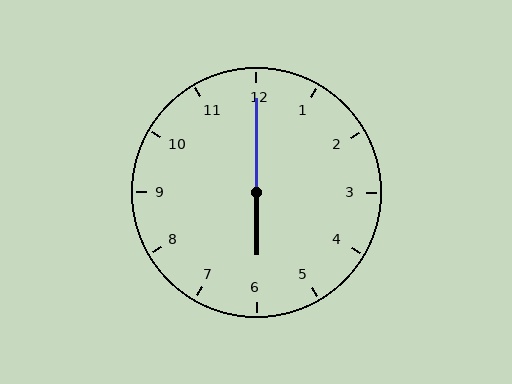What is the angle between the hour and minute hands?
Approximately 180 degrees.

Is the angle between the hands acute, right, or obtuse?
It is obtuse.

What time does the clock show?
6:00.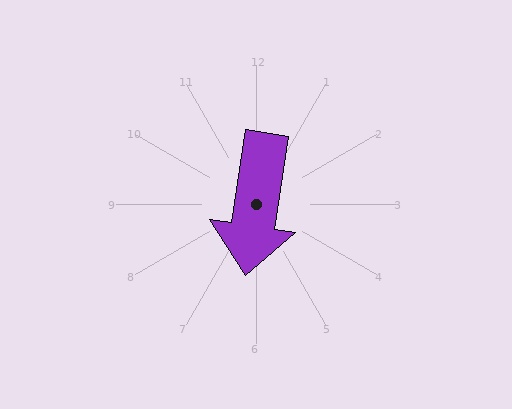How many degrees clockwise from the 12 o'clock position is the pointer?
Approximately 189 degrees.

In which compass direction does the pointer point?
South.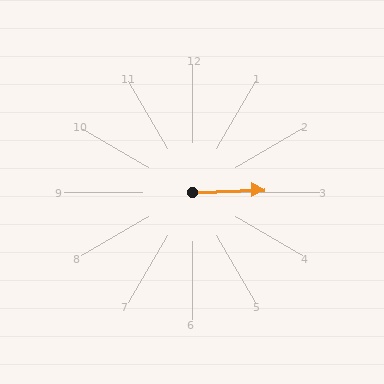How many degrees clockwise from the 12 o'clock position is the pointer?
Approximately 88 degrees.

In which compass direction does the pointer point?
East.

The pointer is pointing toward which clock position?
Roughly 3 o'clock.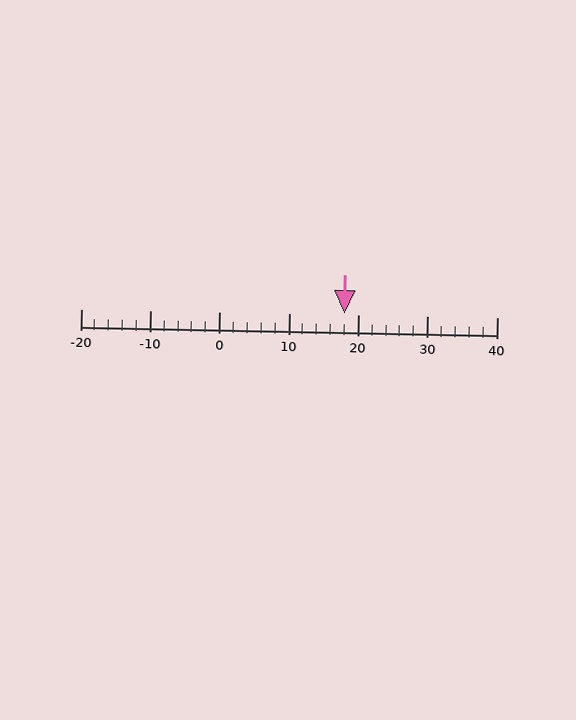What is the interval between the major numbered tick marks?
The major tick marks are spaced 10 units apart.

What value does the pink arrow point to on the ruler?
The pink arrow points to approximately 18.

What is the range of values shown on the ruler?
The ruler shows values from -20 to 40.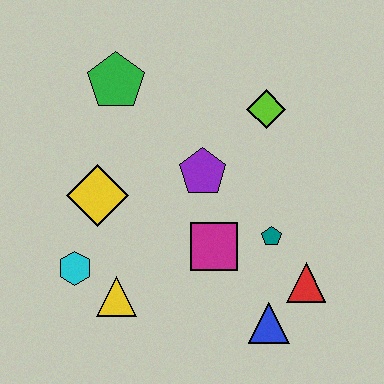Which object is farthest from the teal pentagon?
The green pentagon is farthest from the teal pentagon.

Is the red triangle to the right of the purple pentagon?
Yes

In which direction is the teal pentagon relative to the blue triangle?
The teal pentagon is above the blue triangle.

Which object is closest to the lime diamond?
The purple pentagon is closest to the lime diamond.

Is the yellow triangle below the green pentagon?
Yes